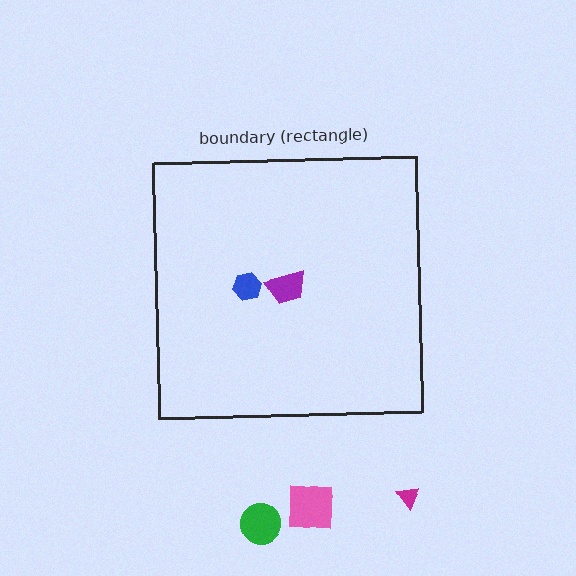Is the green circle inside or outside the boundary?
Outside.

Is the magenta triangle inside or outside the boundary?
Outside.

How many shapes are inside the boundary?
2 inside, 3 outside.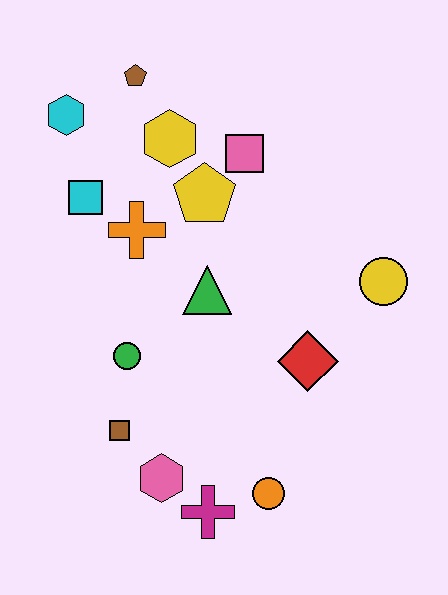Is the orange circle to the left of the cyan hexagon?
No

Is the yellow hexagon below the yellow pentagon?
No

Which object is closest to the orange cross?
The cyan square is closest to the orange cross.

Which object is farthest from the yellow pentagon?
The magenta cross is farthest from the yellow pentagon.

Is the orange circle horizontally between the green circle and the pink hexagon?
No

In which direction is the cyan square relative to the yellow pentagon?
The cyan square is to the left of the yellow pentagon.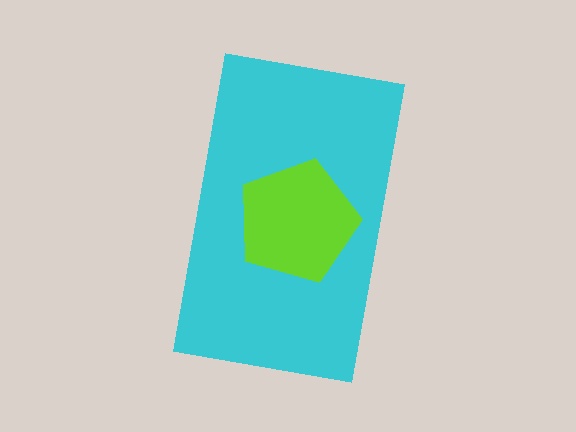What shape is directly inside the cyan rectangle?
The lime pentagon.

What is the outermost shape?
The cyan rectangle.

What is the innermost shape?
The lime pentagon.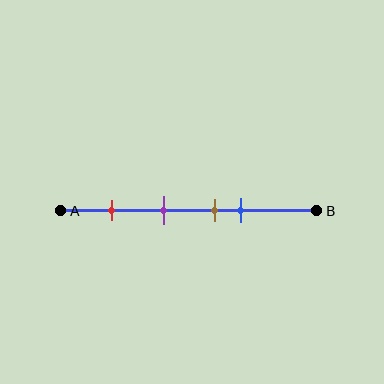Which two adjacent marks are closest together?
The brown and blue marks are the closest adjacent pair.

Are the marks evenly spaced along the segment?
No, the marks are not evenly spaced.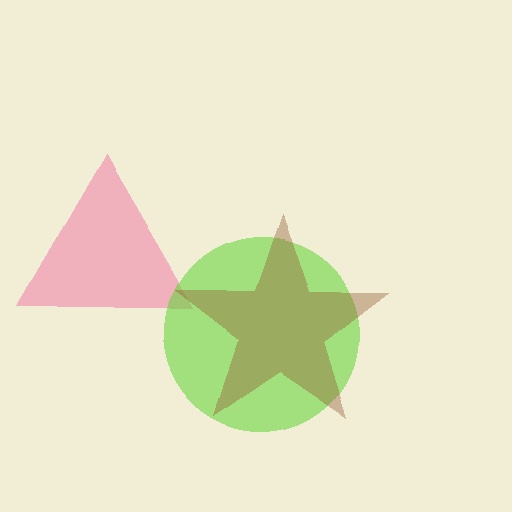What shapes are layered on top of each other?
The layered shapes are: a pink triangle, a lime circle, a brown star.